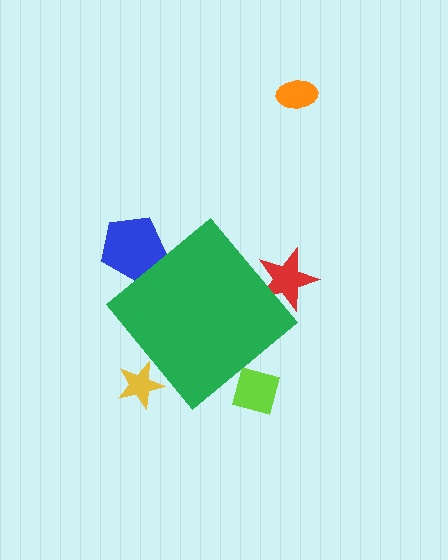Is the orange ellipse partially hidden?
No, the orange ellipse is fully visible.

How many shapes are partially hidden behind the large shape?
4 shapes are partially hidden.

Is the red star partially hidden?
Yes, the red star is partially hidden behind the green diamond.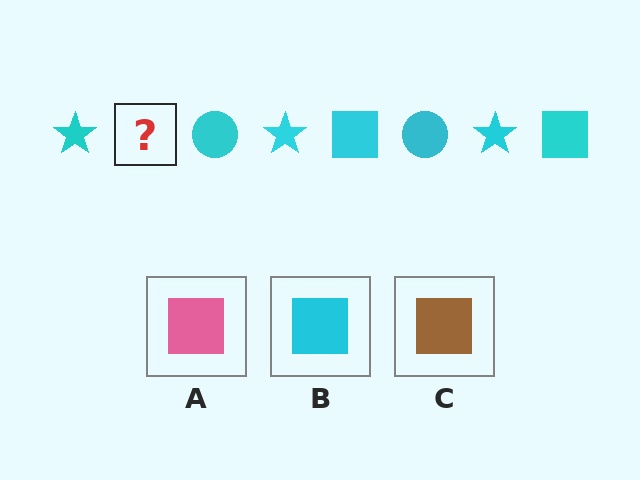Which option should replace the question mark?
Option B.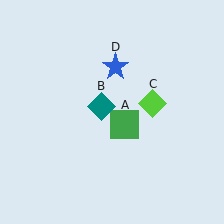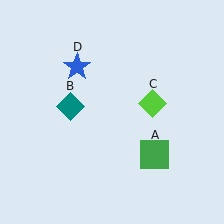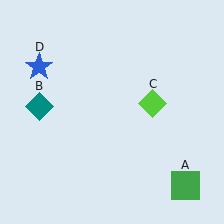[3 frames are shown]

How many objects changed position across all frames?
3 objects changed position: green square (object A), teal diamond (object B), blue star (object D).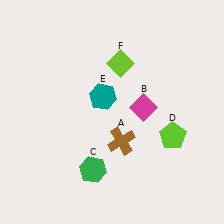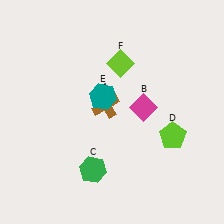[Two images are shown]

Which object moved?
The brown cross (A) moved up.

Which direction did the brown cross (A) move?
The brown cross (A) moved up.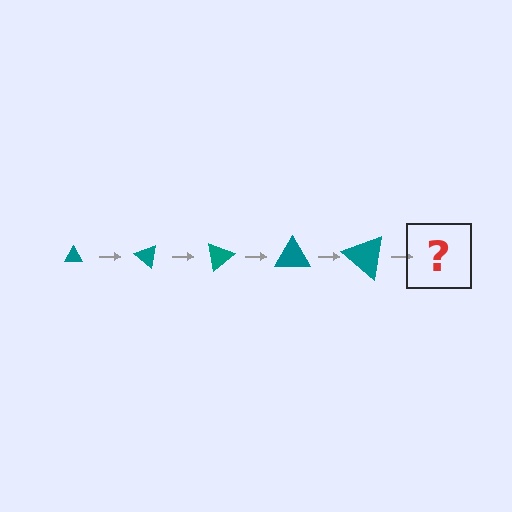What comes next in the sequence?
The next element should be a triangle, larger than the previous one and rotated 200 degrees from the start.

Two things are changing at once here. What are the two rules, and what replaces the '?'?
The two rules are that the triangle grows larger each step and it rotates 40 degrees each step. The '?' should be a triangle, larger than the previous one and rotated 200 degrees from the start.